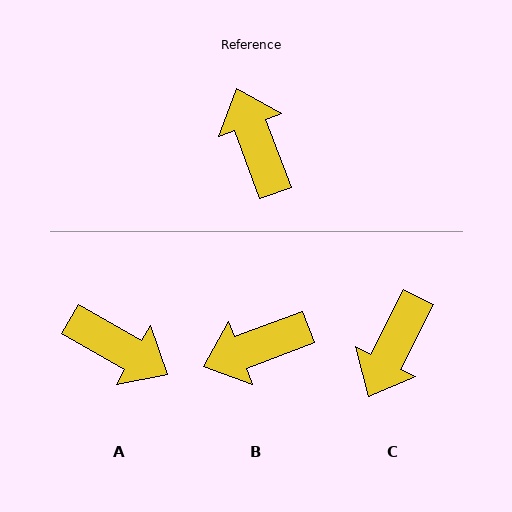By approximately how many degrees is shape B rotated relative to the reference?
Approximately 90 degrees counter-clockwise.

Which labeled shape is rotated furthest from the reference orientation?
A, about 140 degrees away.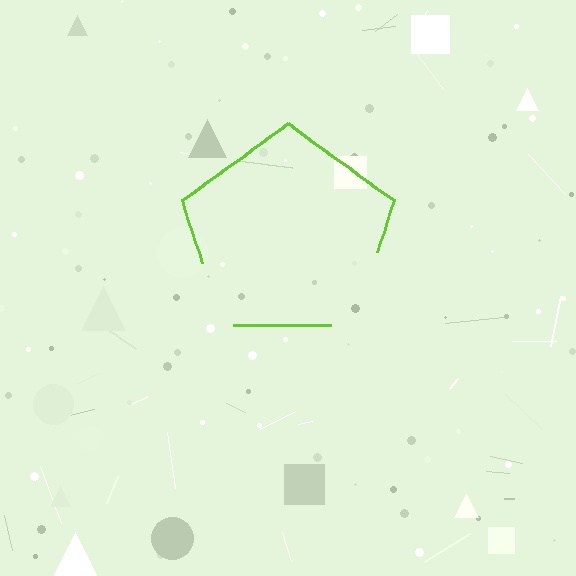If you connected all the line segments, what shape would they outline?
They would outline a pentagon.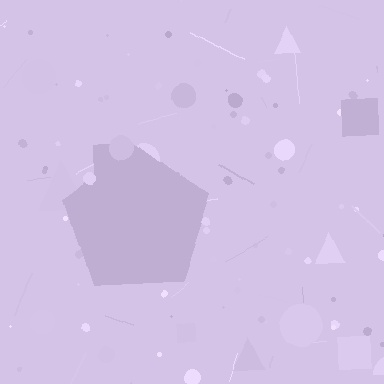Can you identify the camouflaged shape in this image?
The camouflaged shape is a pentagon.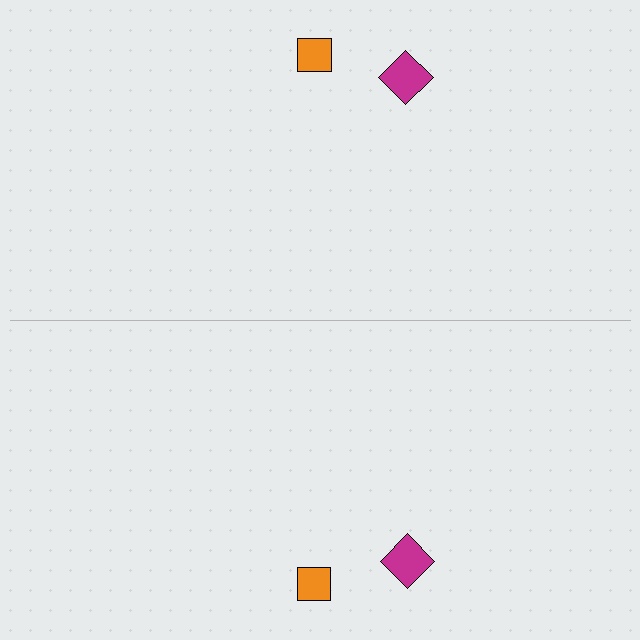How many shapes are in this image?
There are 4 shapes in this image.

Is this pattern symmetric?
Yes, this pattern has bilateral (reflection) symmetry.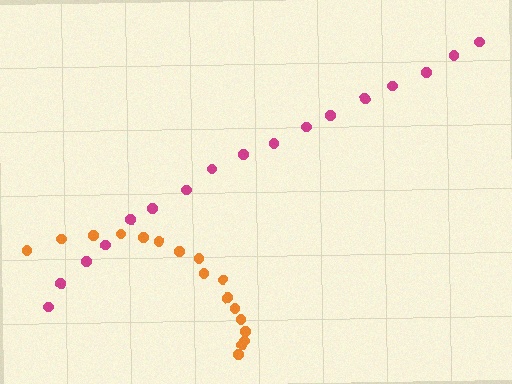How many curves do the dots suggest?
There are 2 distinct paths.